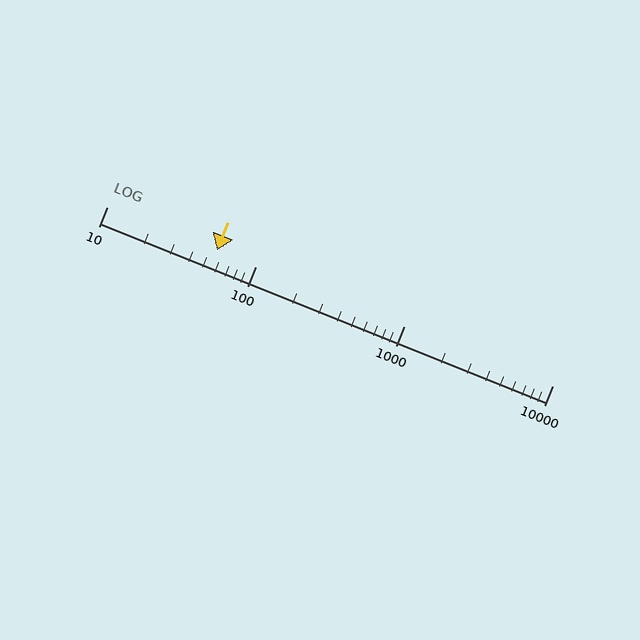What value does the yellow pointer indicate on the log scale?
The pointer indicates approximately 55.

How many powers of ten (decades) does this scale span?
The scale spans 3 decades, from 10 to 10000.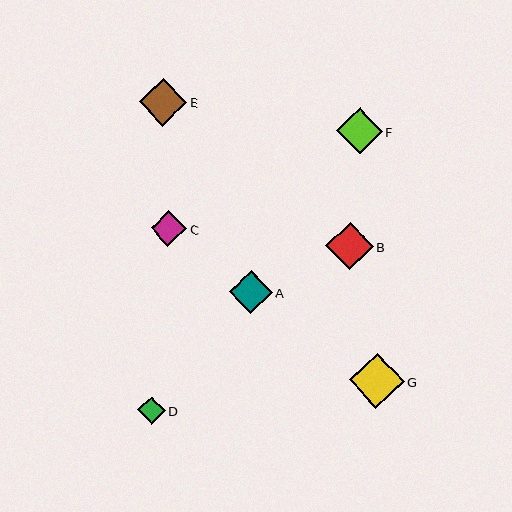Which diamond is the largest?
Diamond G is the largest with a size of approximately 55 pixels.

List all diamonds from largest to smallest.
From largest to smallest: G, B, E, F, A, C, D.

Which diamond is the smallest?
Diamond D is the smallest with a size of approximately 28 pixels.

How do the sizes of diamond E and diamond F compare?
Diamond E and diamond F are approximately the same size.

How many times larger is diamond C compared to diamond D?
Diamond C is approximately 1.3 times the size of diamond D.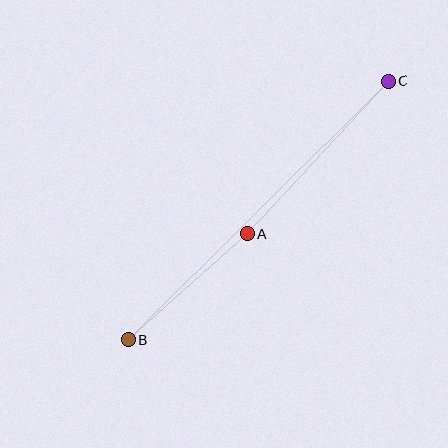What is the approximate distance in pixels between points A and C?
The distance between A and C is approximately 208 pixels.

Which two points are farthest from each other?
Points B and C are farthest from each other.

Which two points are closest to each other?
Points A and B are closest to each other.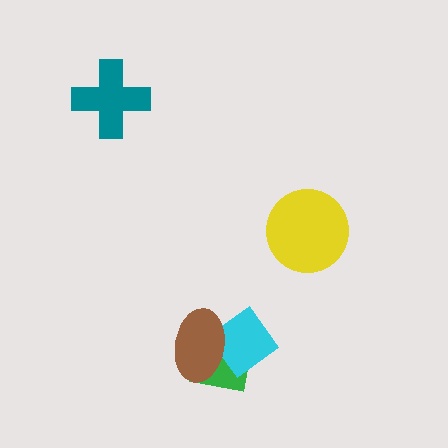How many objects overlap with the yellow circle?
0 objects overlap with the yellow circle.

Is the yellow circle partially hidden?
No, no other shape covers it.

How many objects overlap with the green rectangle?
2 objects overlap with the green rectangle.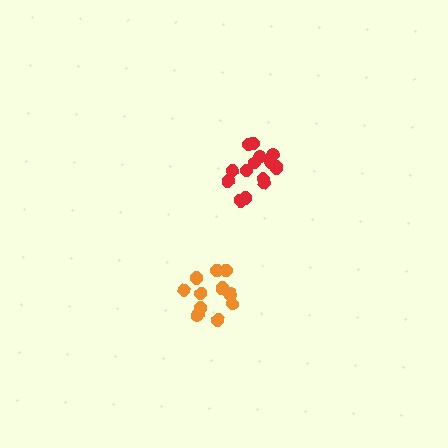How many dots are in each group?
Group 1: 12 dots, Group 2: 15 dots (27 total).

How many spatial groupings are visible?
There are 2 spatial groupings.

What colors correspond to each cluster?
The clusters are colored: orange, red.